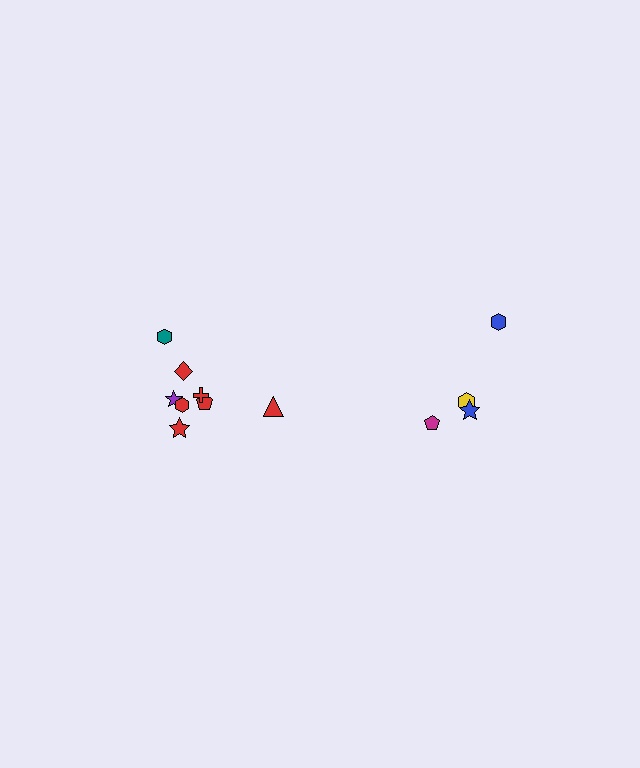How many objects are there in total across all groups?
There are 12 objects.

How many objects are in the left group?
There are 8 objects.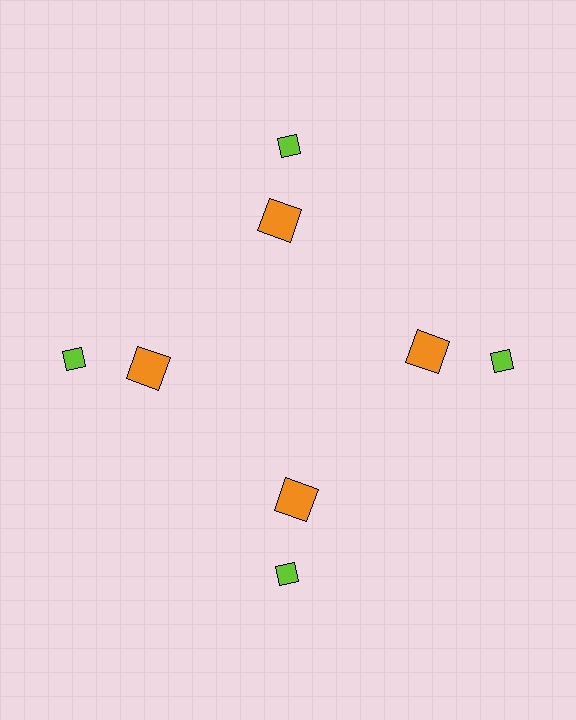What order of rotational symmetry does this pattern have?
This pattern has 4-fold rotational symmetry.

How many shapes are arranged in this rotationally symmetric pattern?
There are 8 shapes, arranged in 4 groups of 2.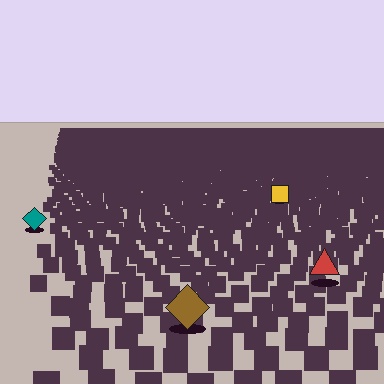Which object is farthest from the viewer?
The yellow square is farthest from the viewer. It appears smaller and the ground texture around it is denser.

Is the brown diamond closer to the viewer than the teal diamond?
Yes. The brown diamond is closer — you can tell from the texture gradient: the ground texture is coarser near it.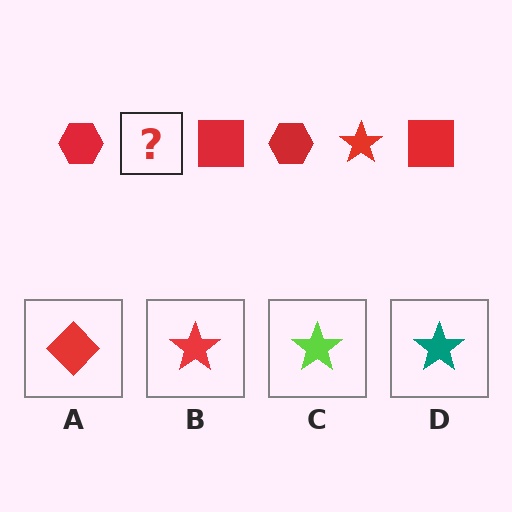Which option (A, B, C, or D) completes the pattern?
B.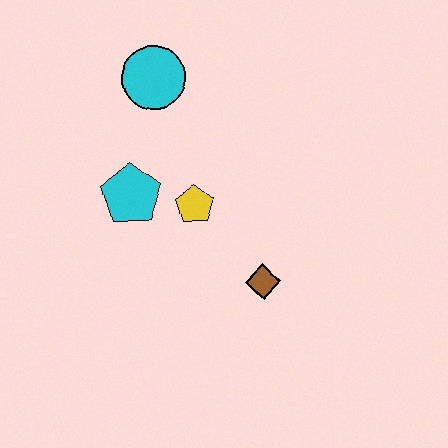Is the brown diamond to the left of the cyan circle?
No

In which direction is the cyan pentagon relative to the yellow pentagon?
The cyan pentagon is to the left of the yellow pentagon.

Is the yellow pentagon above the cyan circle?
No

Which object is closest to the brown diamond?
The yellow pentagon is closest to the brown diamond.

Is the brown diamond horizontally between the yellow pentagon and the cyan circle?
No